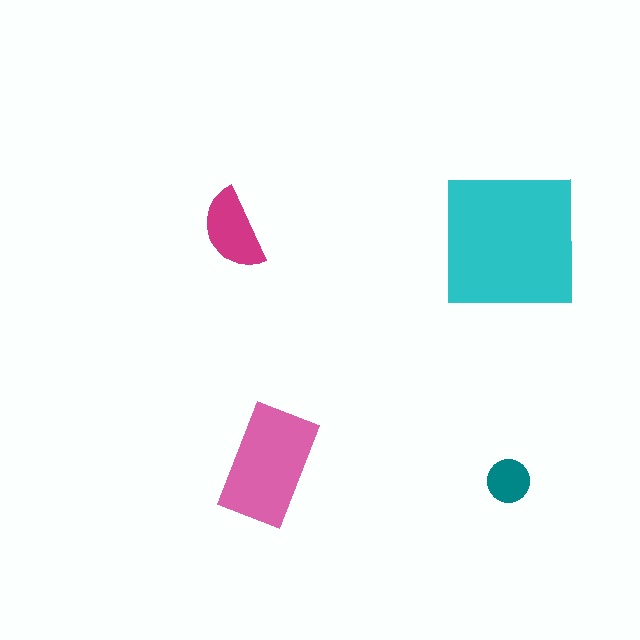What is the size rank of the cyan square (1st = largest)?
1st.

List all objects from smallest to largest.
The teal circle, the magenta semicircle, the pink rectangle, the cyan square.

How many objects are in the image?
There are 4 objects in the image.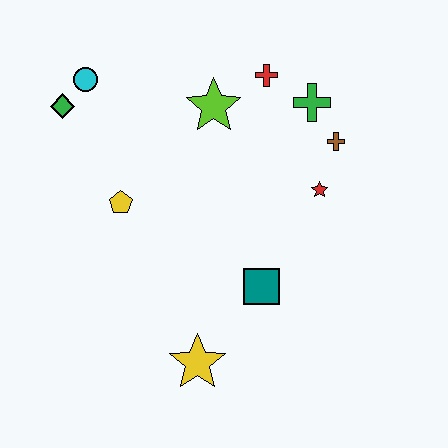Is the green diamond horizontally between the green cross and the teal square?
No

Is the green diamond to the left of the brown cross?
Yes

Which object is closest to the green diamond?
The cyan circle is closest to the green diamond.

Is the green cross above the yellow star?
Yes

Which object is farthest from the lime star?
The yellow star is farthest from the lime star.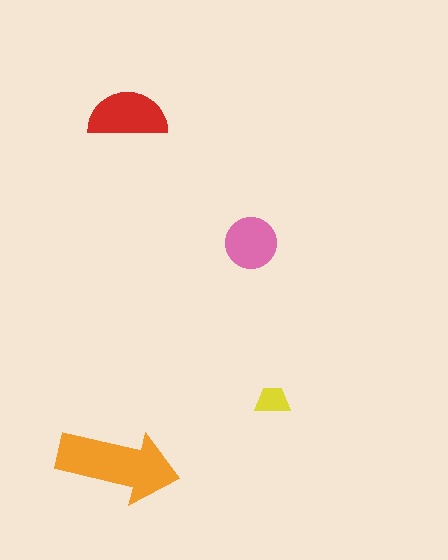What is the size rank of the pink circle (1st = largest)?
3rd.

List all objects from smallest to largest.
The yellow trapezoid, the pink circle, the red semicircle, the orange arrow.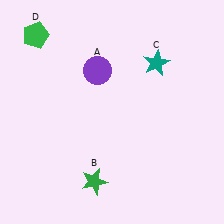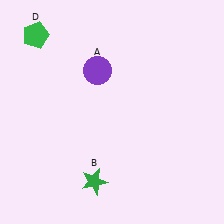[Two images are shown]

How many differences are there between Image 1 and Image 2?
There is 1 difference between the two images.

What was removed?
The teal star (C) was removed in Image 2.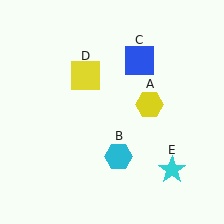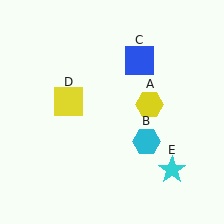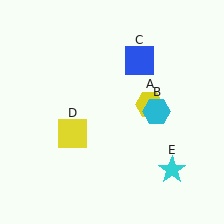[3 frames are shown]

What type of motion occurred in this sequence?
The cyan hexagon (object B), yellow square (object D) rotated counterclockwise around the center of the scene.